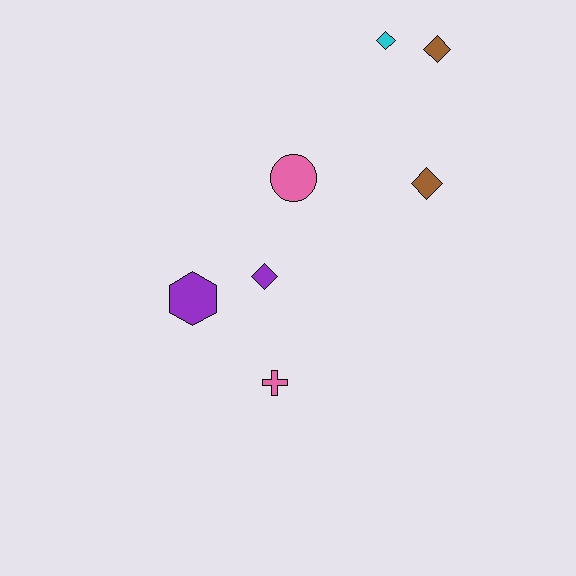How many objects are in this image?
There are 7 objects.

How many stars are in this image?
There are no stars.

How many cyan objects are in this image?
There is 1 cyan object.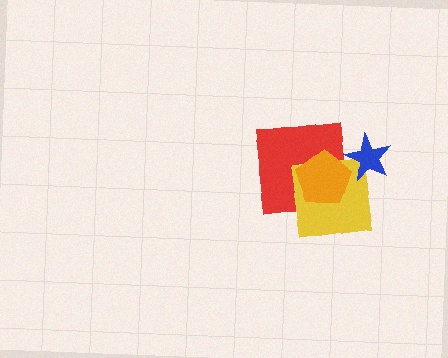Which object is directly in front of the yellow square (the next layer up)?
The blue star is directly in front of the yellow square.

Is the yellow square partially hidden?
Yes, it is partially covered by another shape.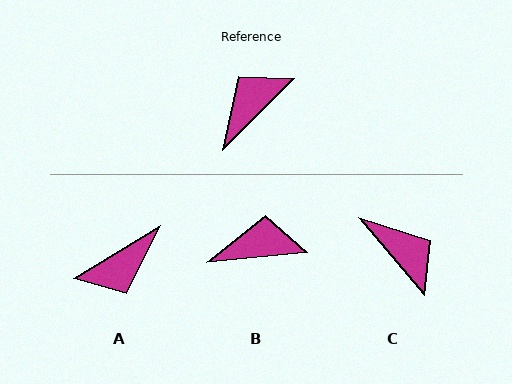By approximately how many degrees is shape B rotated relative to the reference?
Approximately 39 degrees clockwise.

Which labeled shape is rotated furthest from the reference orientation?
A, about 167 degrees away.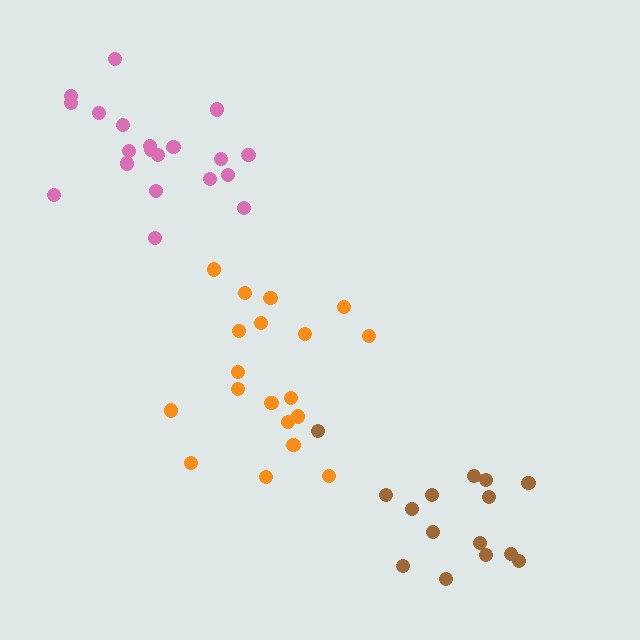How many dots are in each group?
Group 1: 19 dots, Group 2: 20 dots, Group 3: 15 dots (54 total).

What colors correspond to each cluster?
The clusters are colored: orange, pink, brown.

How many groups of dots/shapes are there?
There are 3 groups.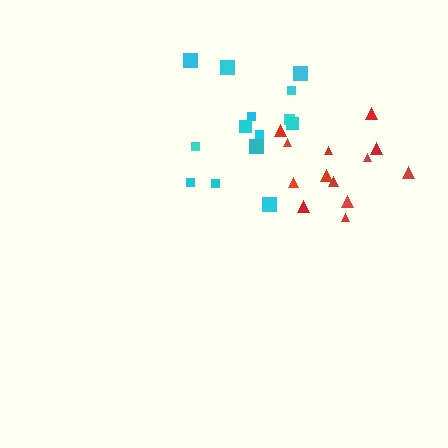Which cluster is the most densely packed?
Red.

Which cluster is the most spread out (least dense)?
Cyan.